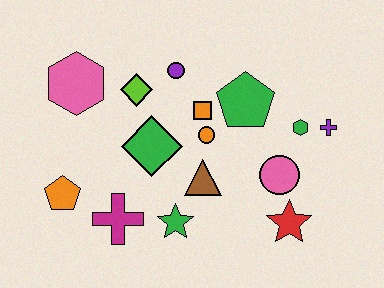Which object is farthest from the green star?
The purple cross is farthest from the green star.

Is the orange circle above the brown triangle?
Yes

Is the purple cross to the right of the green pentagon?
Yes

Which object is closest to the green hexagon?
The purple cross is closest to the green hexagon.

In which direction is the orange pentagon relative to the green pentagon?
The orange pentagon is to the left of the green pentagon.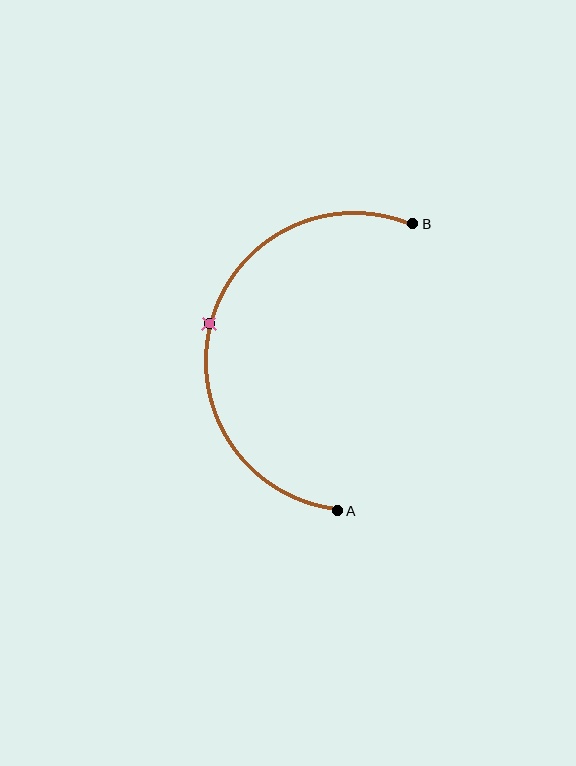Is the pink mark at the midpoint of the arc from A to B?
Yes. The pink mark lies on the arc at equal arc-length from both A and B — it is the arc midpoint.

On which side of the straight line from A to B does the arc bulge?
The arc bulges to the left of the straight line connecting A and B.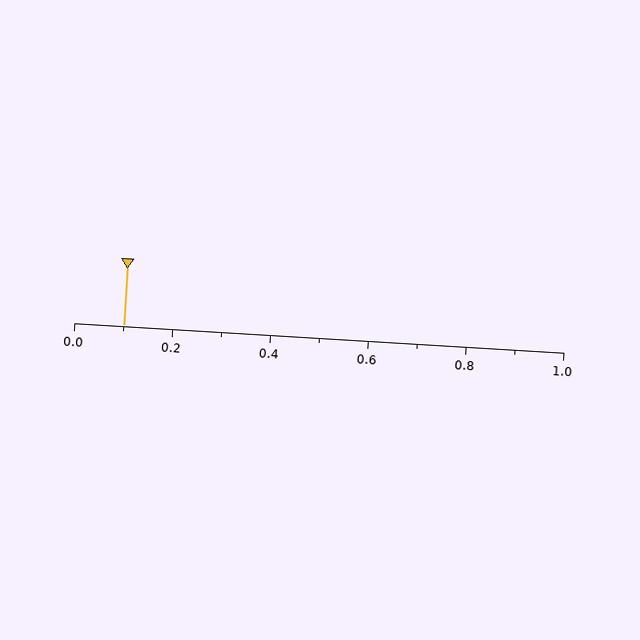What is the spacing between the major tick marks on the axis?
The major ticks are spaced 0.2 apart.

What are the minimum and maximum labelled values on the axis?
The axis runs from 0.0 to 1.0.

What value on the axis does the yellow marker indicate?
The marker indicates approximately 0.1.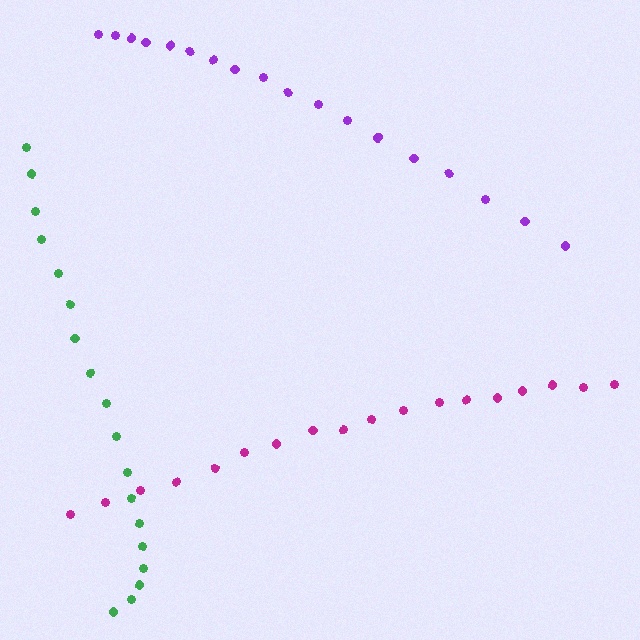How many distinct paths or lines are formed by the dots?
There are 3 distinct paths.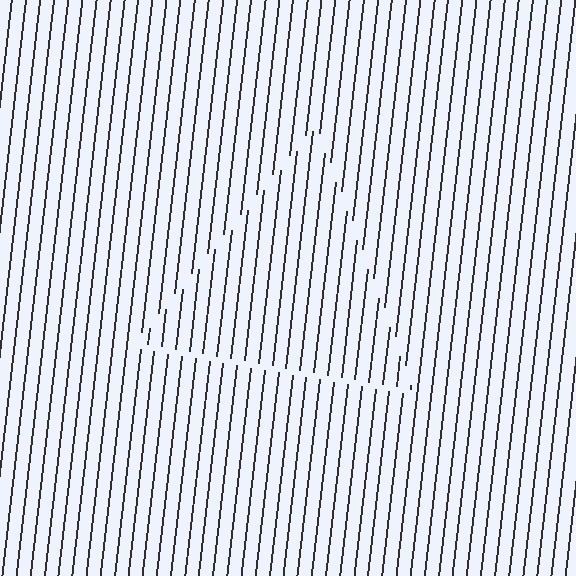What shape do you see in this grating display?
An illusory triangle. The interior of the shape contains the same grating, shifted by half a period — the contour is defined by the phase discontinuity where line-ends from the inner and outer gratings abut.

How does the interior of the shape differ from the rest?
The interior of the shape contains the same grating, shifted by half a period — the contour is defined by the phase discontinuity where line-ends from the inner and outer gratings abut.